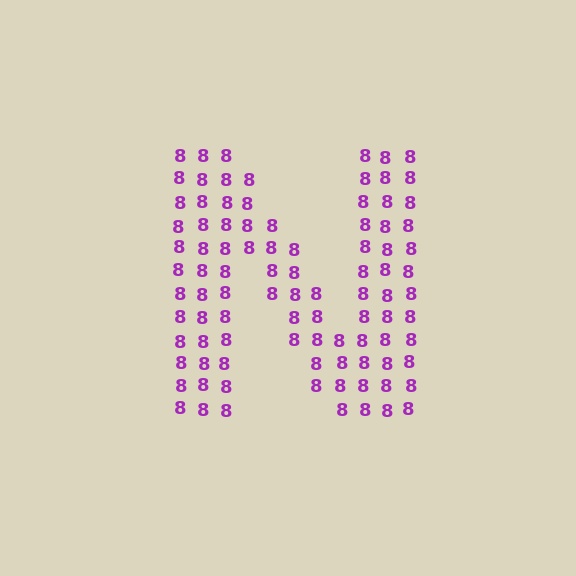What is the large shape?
The large shape is the letter N.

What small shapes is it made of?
It is made of small digit 8's.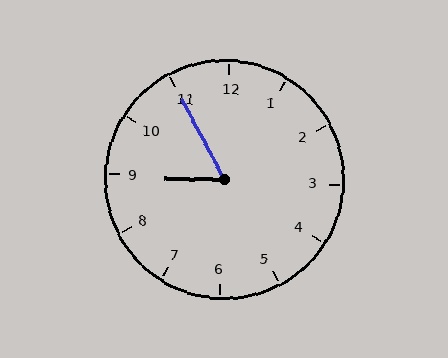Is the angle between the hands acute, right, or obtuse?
It is acute.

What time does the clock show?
8:55.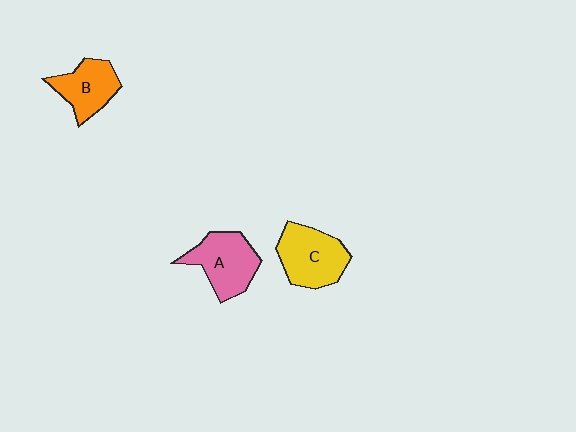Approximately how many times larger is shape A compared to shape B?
Approximately 1.2 times.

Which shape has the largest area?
Shape C (yellow).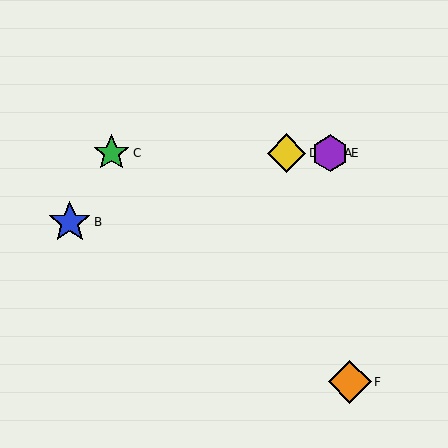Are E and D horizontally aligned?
Yes, both are at y≈153.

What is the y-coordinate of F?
Object F is at y≈382.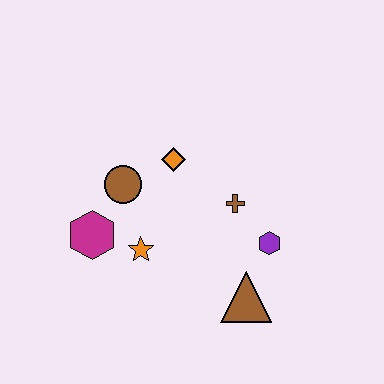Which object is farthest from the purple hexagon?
The magenta hexagon is farthest from the purple hexagon.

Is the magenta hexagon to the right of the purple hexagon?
No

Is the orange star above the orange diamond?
No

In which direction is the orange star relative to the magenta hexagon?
The orange star is to the right of the magenta hexagon.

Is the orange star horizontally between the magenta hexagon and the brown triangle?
Yes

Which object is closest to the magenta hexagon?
The orange star is closest to the magenta hexagon.